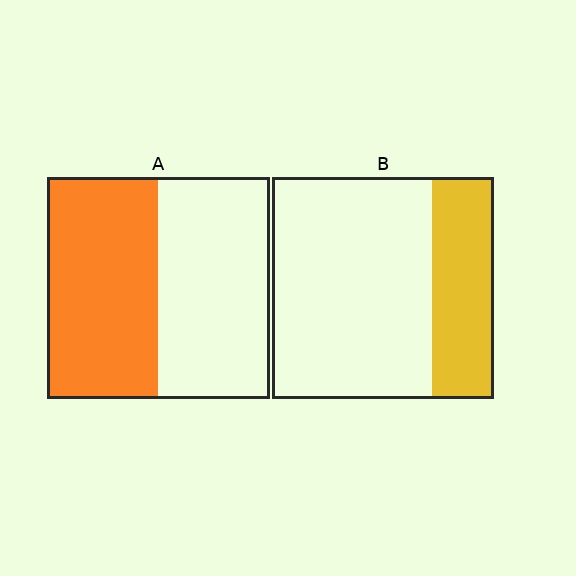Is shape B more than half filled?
No.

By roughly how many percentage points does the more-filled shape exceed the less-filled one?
By roughly 20 percentage points (A over B).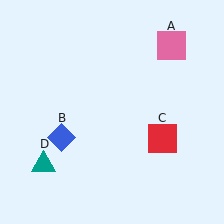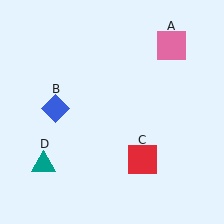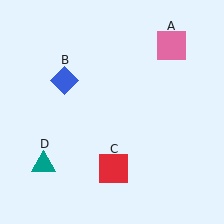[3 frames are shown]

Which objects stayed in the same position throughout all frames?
Pink square (object A) and teal triangle (object D) remained stationary.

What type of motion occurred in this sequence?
The blue diamond (object B), red square (object C) rotated clockwise around the center of the scene.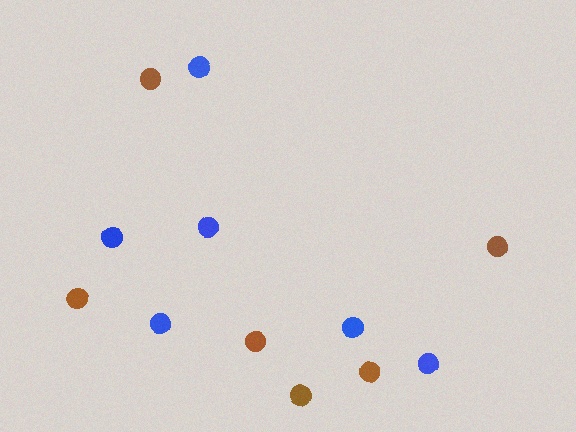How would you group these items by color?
There are 2 groups: one group of brown circles (6) and one group of blue circles (6).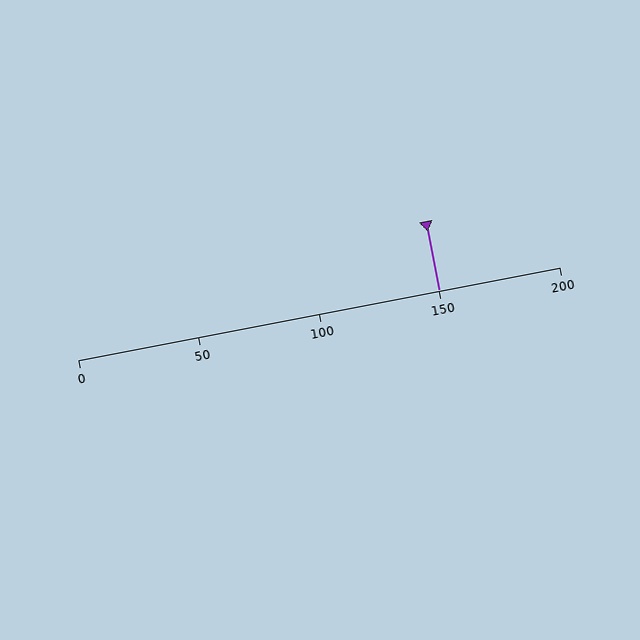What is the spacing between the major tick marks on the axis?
The major ticks are spaced 50 apart.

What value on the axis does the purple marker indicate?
The marker indicates approximately 150.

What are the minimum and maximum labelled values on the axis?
The axis runs from 0 to 200.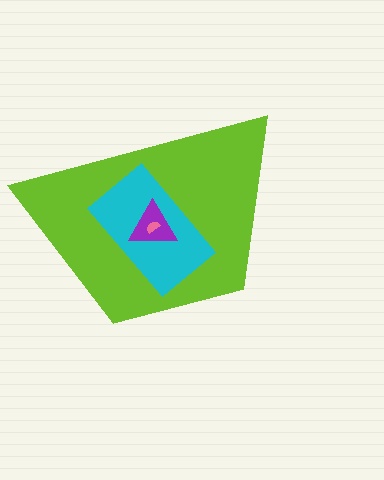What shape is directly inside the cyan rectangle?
The purple triangle.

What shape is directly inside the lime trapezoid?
The cyan rectangle.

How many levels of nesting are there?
4.